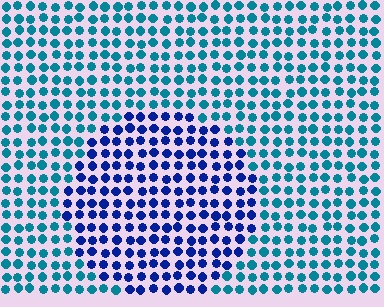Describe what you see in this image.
The image is filled with small teal elements in a uniform arrangement. A circle-shaped region is visible where the elements are tinted to a slightly different hue, forming a subtle color boundary.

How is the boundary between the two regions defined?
The boundary is defined purely by a slight shift in hue (about 42 degrees). Spacing, size, and orientation are identical on both sides.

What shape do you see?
I see a circle.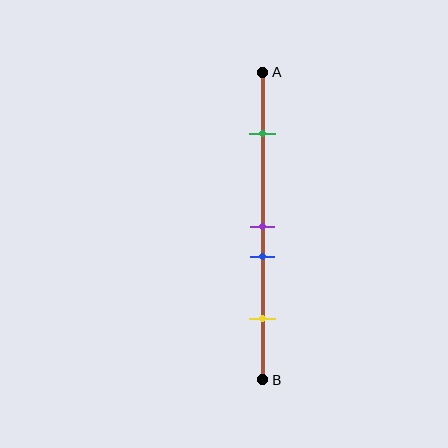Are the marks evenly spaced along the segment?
No, the marks are not evenly spaced.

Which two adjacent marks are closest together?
The purple and blue marks are the closest adjacent pair.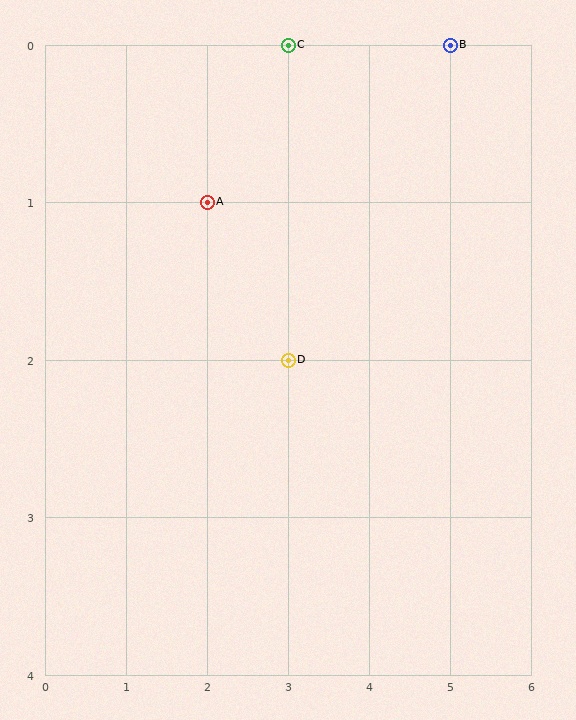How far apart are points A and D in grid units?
Points A and D are 1 column and 1 row apart (about 1.4 grid units diagonally).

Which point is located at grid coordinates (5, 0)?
Point B is at (5, 0).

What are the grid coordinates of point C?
Point C is at grid coordinates (3, 0).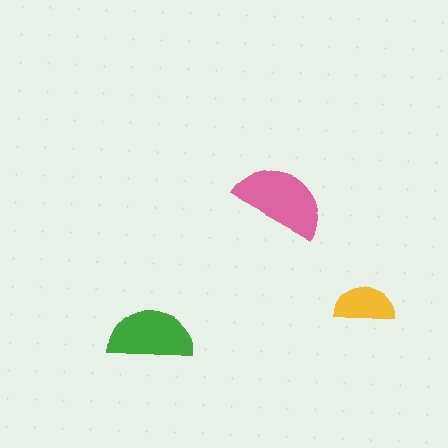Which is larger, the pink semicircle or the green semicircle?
The pink one.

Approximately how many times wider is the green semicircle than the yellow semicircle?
About 1.5 times wider.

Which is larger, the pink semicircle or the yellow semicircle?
The pink one.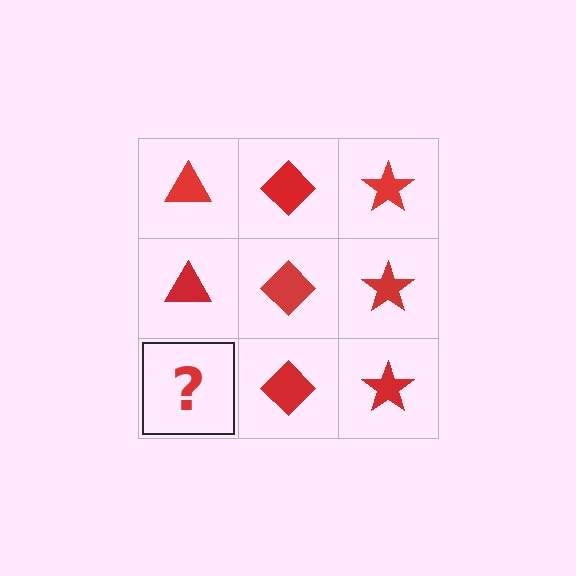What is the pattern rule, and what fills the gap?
The rule is that each column has a consistent shape. The gap should be filled with a red triangle.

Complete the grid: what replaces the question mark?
The question mark should be replaced with a red triangle.